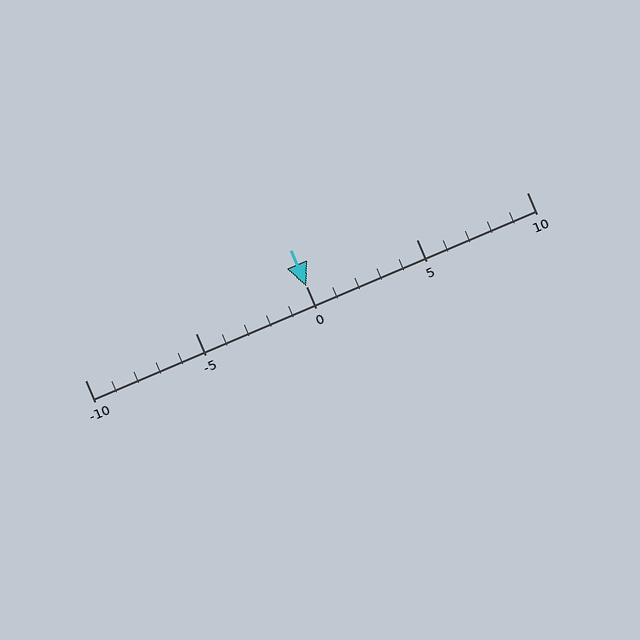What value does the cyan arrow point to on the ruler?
The cyan arrow points to approximately 0.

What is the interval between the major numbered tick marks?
The major tick marks are spaced 5 units apart.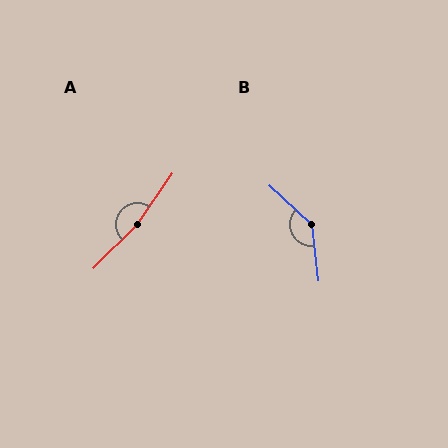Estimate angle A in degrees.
Approximately 170 degrees.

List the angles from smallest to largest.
B (140°), A (170°).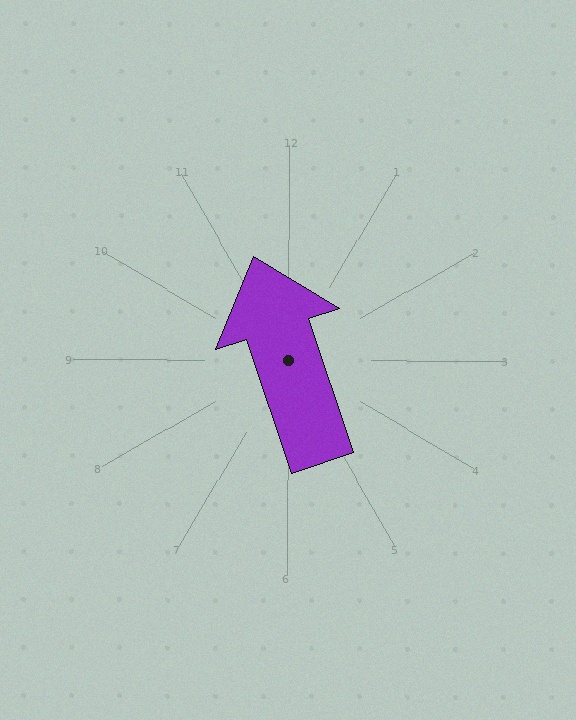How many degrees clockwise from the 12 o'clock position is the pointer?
Approximately 342 degrees.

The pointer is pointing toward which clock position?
Roughly 11 o'clock.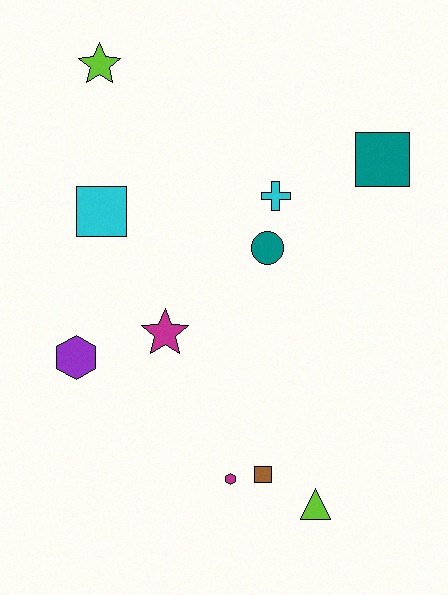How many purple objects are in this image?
There is 1 purple object.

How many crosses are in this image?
There is 1 cross.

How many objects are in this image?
There are 10 objects.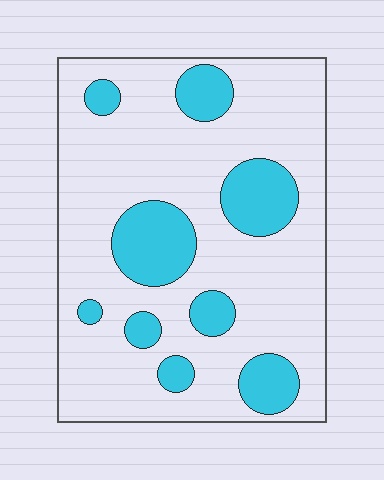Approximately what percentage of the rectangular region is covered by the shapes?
Approximately 20%.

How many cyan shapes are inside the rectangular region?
9.